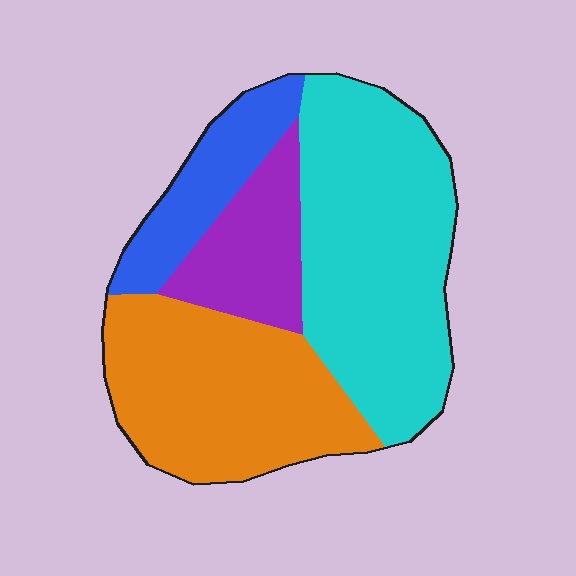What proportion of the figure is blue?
Blue takes up about one eighth (1/8) of the figure.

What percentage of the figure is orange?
Orange takes up between a quarter and a half of the figure.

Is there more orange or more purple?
Orange.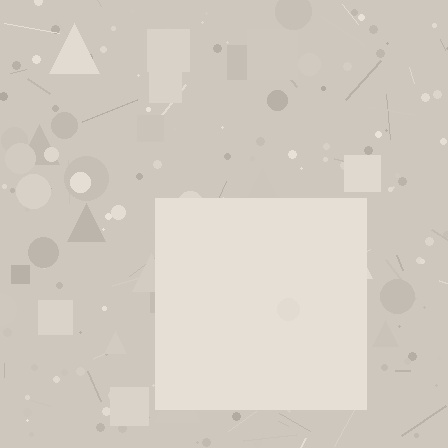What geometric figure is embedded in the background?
A square is embedded in the background.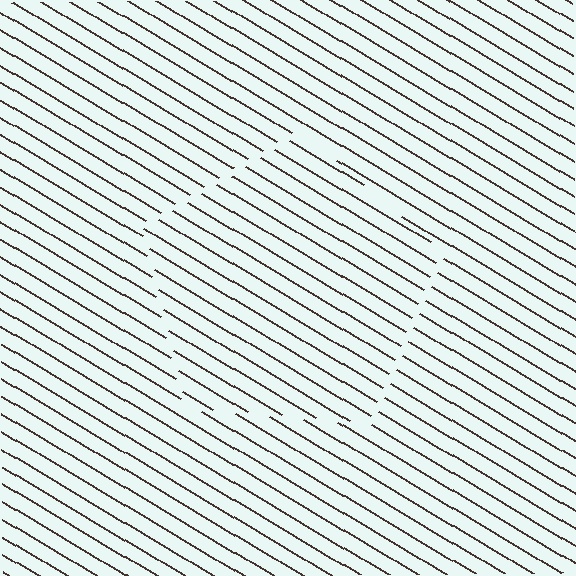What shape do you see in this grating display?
An illusory pentagon. The interior of the shape contains the same grating, shifted by half a period — the contour is defined by the phase discontinuity where line-ends from the inner and outer gratings abut.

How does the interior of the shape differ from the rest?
The interior of the shape contains the same grating, shifted by half a period — the contour is defined by the phase discontinuity where line-ends from the inner and outer gratings abut.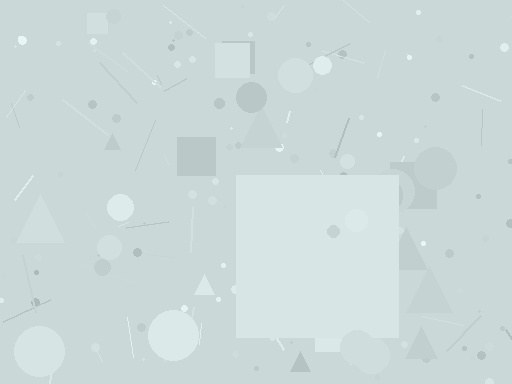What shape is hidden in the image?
A square is hidden in the image.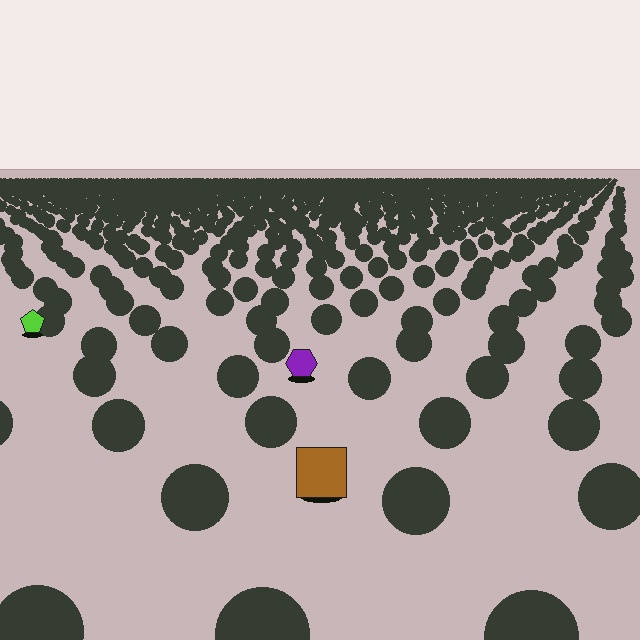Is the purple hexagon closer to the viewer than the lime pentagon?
Yes. The purple hexagon is closer — you can tell from the texture gradient: the ground texture is coarser near it.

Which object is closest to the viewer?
The brown square is closest. The texture marks near it are larger and more spread out.